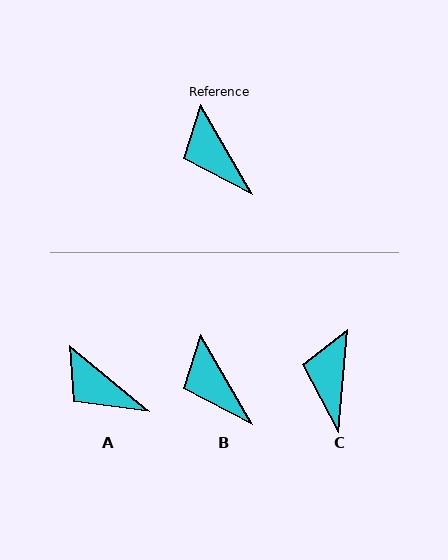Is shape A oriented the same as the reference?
No, it is off by about 20 degrees.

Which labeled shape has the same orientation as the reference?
B.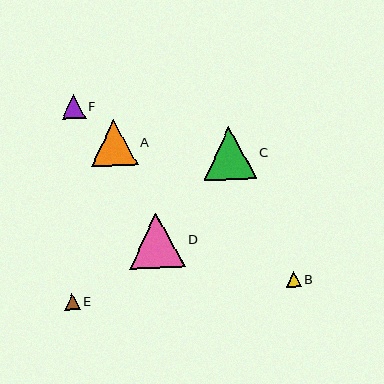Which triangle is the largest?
Triangle D is the largest with a size of approximately 56 pixels.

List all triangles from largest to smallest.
From largest to smallest: D, C, A, F, E, B.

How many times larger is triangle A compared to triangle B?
Triangle A is approximately 3.0 times the size of triangle B.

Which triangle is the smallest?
Triangle B is the smallest with a size of approximately 15 pixels.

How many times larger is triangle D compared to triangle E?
Triangle D is approximately 3.6 times the size of triangle E.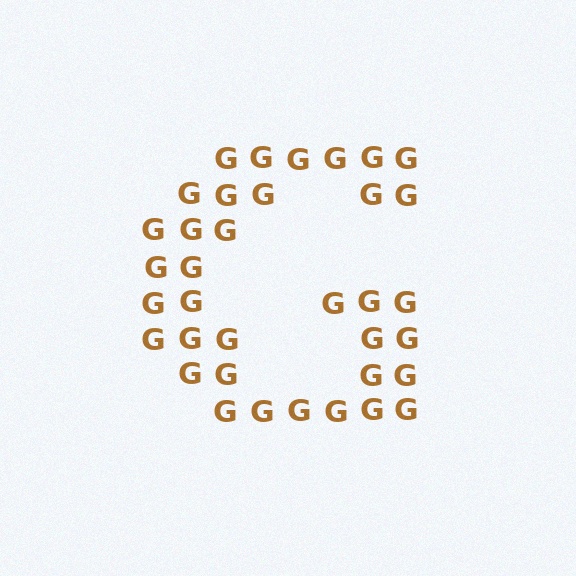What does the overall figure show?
The overall figure shows the letter G.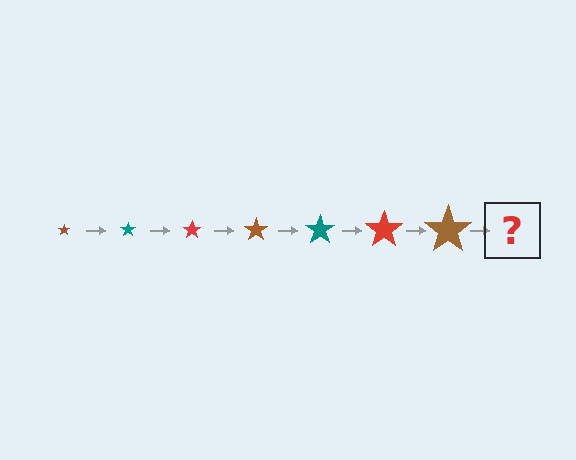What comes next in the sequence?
The next element should be a teal star, larger than the previous one.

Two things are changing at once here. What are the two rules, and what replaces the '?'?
The two rules are that the star grows larger each step and the color cycles through brown, teal, and red. The '?' should be a teal star, larger than the previous one.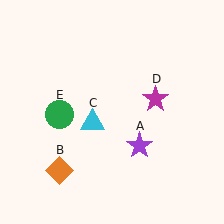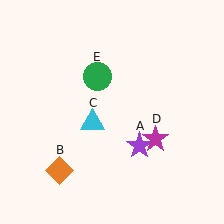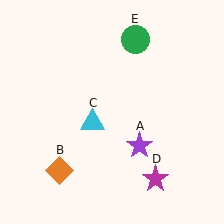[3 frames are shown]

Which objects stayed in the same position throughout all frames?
Purple star (object A) and orange diamond (object B) and cyan triangle (object C) remained stationary.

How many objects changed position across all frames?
2 objects changed position: magenta star (object D), green circle (object E).